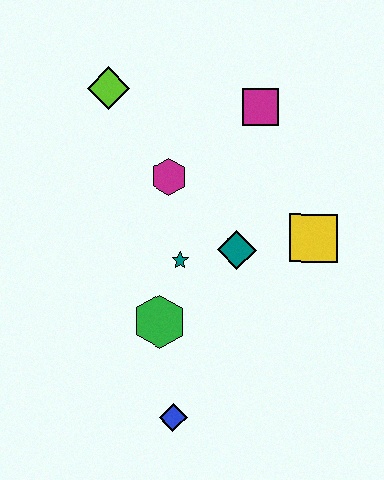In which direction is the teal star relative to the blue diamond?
The teal star is above the blue diamond.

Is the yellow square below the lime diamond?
Yes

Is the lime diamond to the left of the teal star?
Yes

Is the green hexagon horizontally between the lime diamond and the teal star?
Yes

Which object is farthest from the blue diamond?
The lime diamond is farthest from the blue diamond.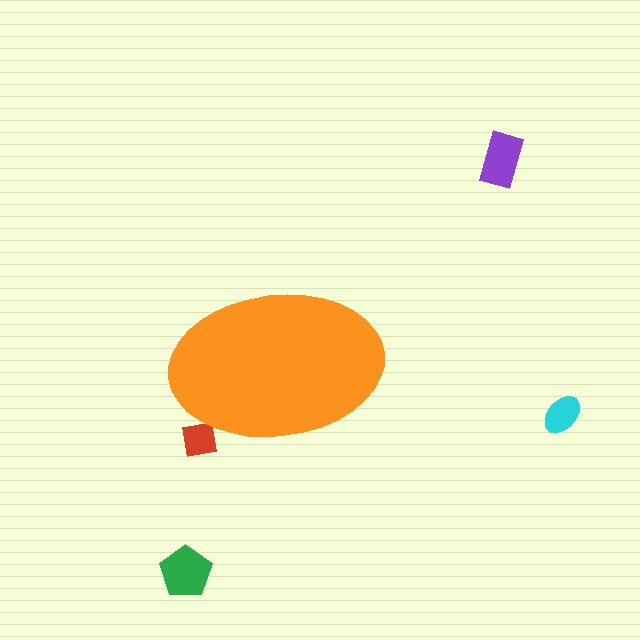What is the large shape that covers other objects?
An orange ellipse.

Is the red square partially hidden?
Yes, the red square is partially hidden behind the orange ellipse.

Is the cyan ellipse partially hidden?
No, the cyan ellipse is fully visible.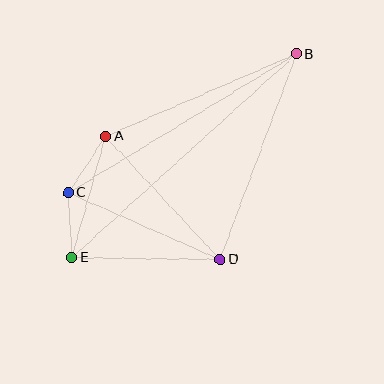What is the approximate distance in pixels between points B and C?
The distance between B and C is approximately 267 pixels.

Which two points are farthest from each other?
Points B and E are farthest from each other.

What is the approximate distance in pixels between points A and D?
The distance between A and D is approximately 168 pixels.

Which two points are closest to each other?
Points C and E are closest to each other.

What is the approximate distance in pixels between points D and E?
The distance between D and E is approximately 148 pixels.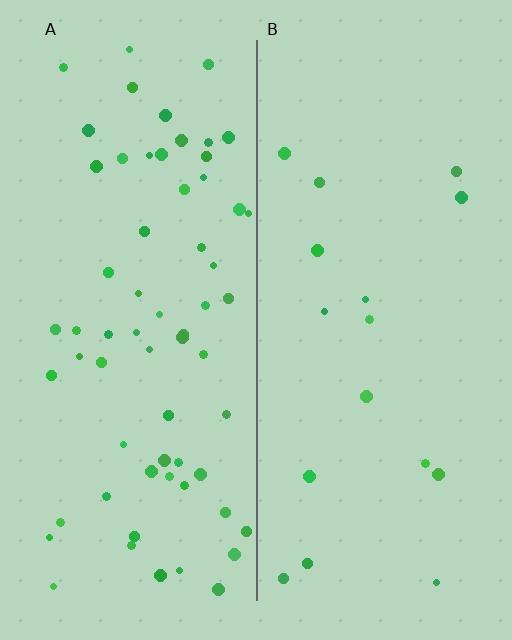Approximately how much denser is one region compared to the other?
Approximately 3.8× — region A over region B.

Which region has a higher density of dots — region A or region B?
A (the left).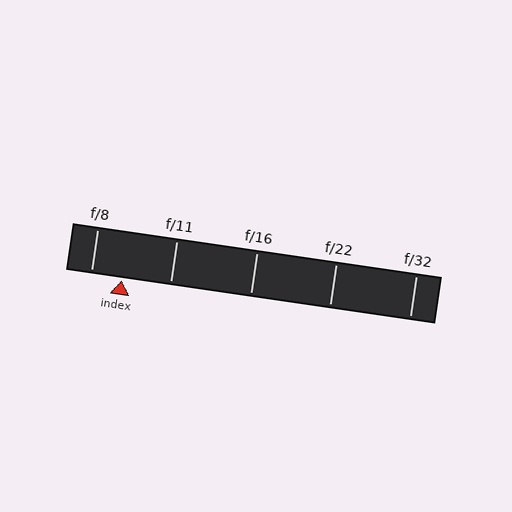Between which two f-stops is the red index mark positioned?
The index mark is between f/8 and f/11.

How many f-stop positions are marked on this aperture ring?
There are 5 f-stop positions marked.